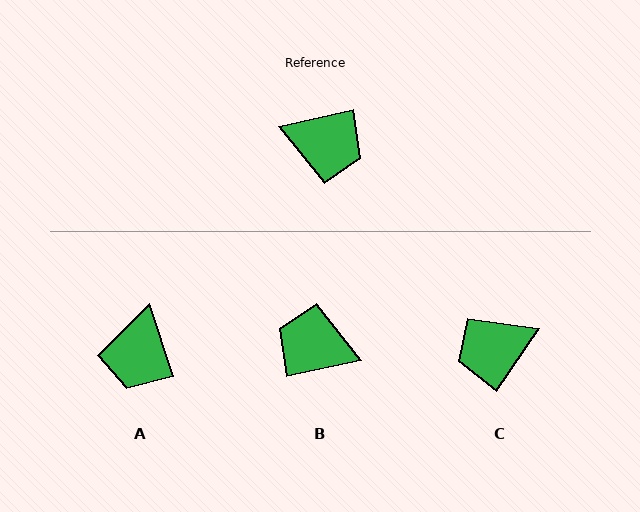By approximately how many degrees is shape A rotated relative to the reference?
Approximately 84 degrees clockwise.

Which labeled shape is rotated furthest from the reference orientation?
B, about 179 degrees away.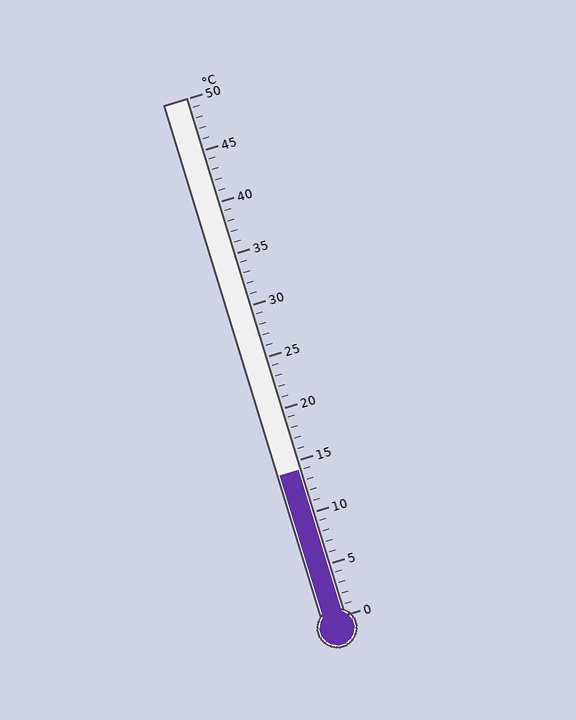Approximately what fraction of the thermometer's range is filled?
The thermometer is filled to approximately 30% of its range.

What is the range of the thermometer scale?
The thermometer scale ranges from 0°C to 50°C.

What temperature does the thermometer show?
The thermometer shows approximately 14°C.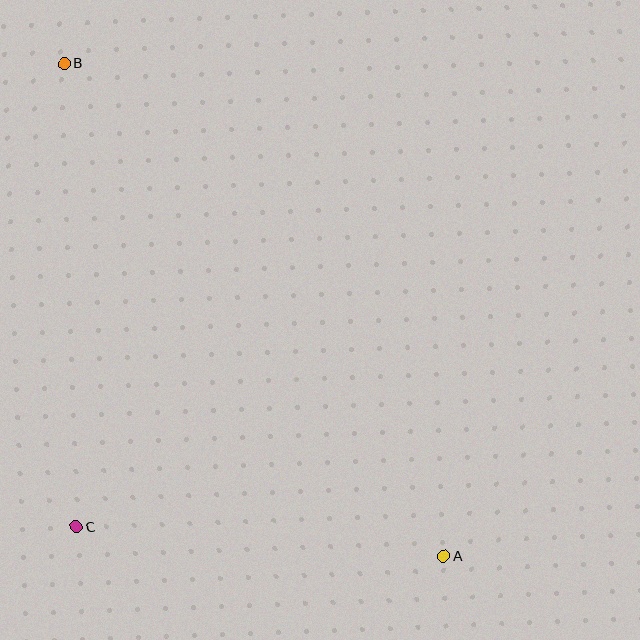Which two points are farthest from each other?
Points A and B are farthest from each other.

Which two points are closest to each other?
Points A and C are closest to each other.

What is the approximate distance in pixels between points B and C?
The distance between B and C is approximately 464 pixels.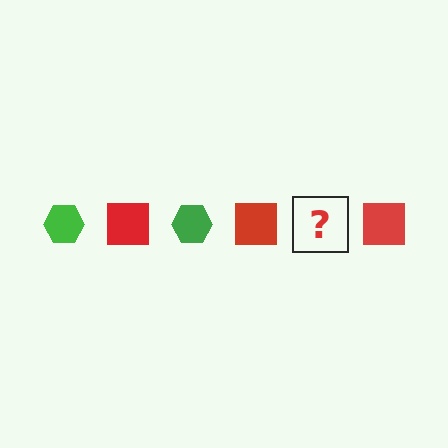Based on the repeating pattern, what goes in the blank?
The blank should be a green hexagon.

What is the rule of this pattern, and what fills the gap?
The rule is that the pattern alternates between green hexagon and red square. The gap should be filled with a green hexagon.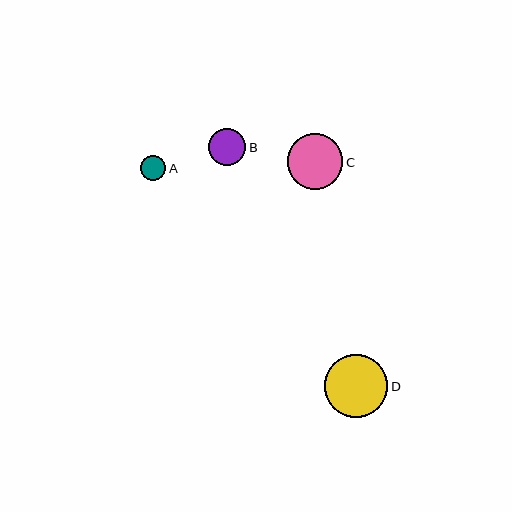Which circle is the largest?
Circle D is the largest with a size of approximately 63 pixels.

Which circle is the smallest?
Circle A is the smallest with a size of approximately 25 pixels.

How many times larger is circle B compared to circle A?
Circle B is approximately 1.5 times the size of circle A.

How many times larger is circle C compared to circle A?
Circle C is approximately 2.2 times the size of circle A.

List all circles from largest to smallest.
From largest to smallest: D, C, B, A.